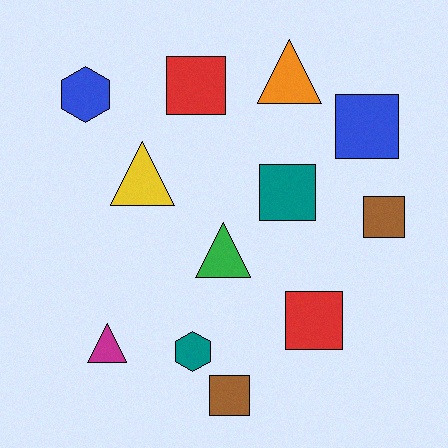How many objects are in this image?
There are 12 objects.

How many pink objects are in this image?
There are no pink objects.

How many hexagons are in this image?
There are 2 hexagons.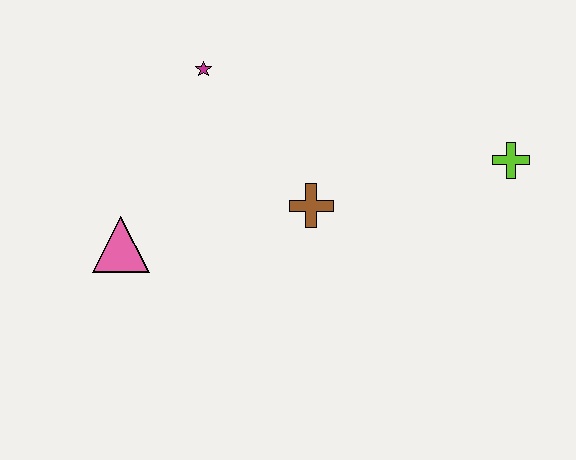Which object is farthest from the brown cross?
The lime cross is farthest from the brown cross.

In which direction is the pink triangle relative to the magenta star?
The pink triangle is below the magenta star.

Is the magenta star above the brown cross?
Yes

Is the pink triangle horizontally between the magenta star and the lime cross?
No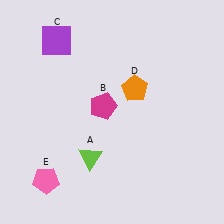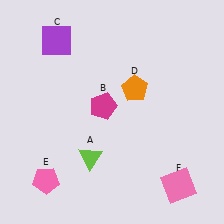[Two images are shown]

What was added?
A pink square (F) was added in Image 2.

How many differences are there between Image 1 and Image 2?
There is 1 difference between the two images.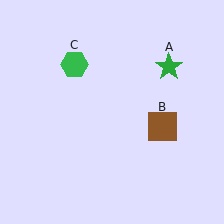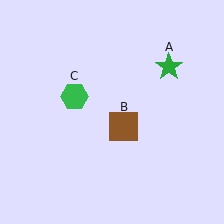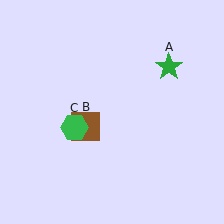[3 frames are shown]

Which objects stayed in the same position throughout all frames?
Green star (object A) remained stationary.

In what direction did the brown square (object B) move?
The brown square (object B) moved left.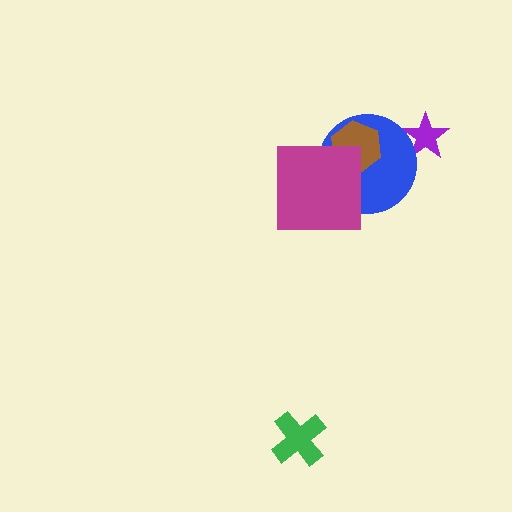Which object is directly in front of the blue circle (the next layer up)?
The brown hexagon is directly in front of the blue circle.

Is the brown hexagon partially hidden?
Yes, it is partially covered by another shape.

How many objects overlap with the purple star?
1 object overlaps with the purple star.